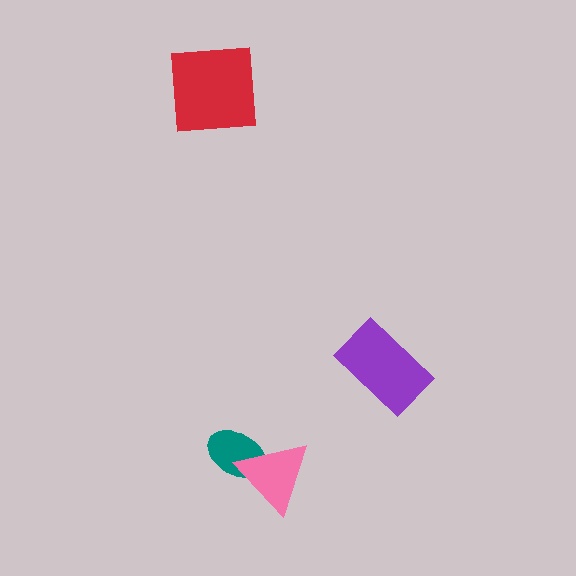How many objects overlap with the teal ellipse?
1 object overlaps with the teal ellipse.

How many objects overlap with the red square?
0 objects overlap with the red square.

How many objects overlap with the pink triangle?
1 object overlaps with the pink triangle.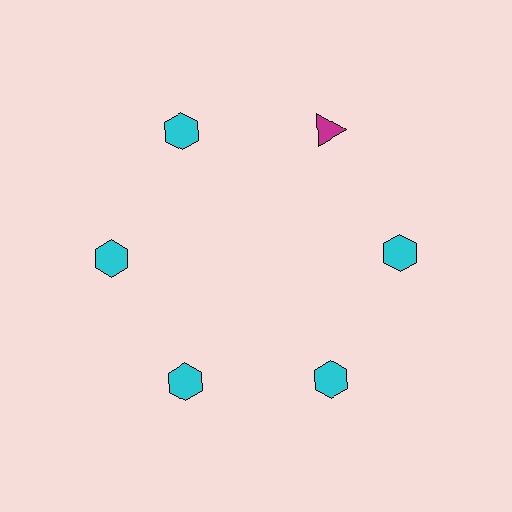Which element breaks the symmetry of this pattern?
The magenta triangle at roughly the 1 o'clock position breaks the symmetry. All other shapes are cyan hexagons.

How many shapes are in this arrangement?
There are 6 shapes arranged in a ring pattern.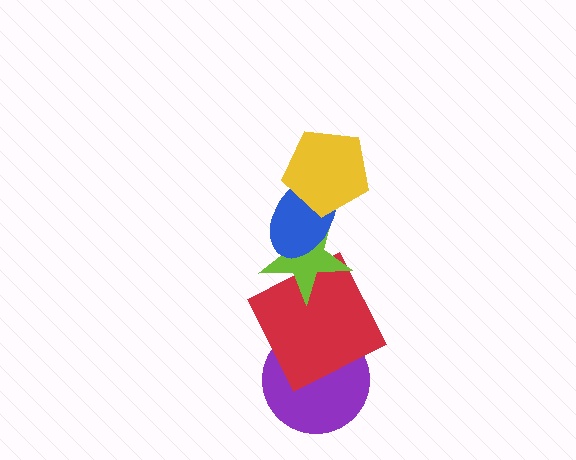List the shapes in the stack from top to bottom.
From top to bottom: the yellow pentagon, the blue ellipse, the lime star, the red square, the purple circle.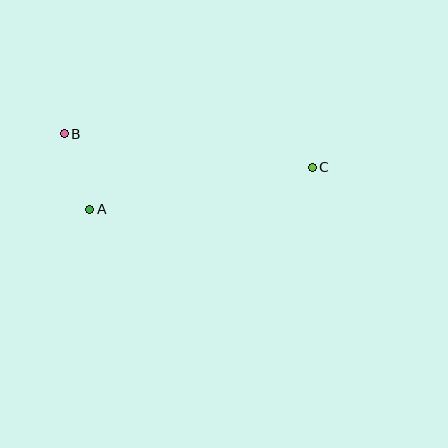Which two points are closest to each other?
Points A and B are closest to each other.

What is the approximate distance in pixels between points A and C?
The distance between A and C is approximately 227 pixels.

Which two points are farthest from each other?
Points B and C are farthest from each other.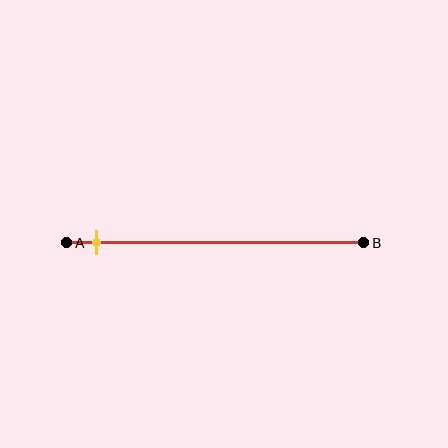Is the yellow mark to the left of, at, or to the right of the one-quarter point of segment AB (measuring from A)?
The yellow mark is to the left of the one-quarter point of segment AB.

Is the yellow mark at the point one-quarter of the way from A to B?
No, the mark is at about 10% from A, not at the 25% one-quarter point.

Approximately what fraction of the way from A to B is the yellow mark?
The yellow mark is approximately 10% of the way from A to B.